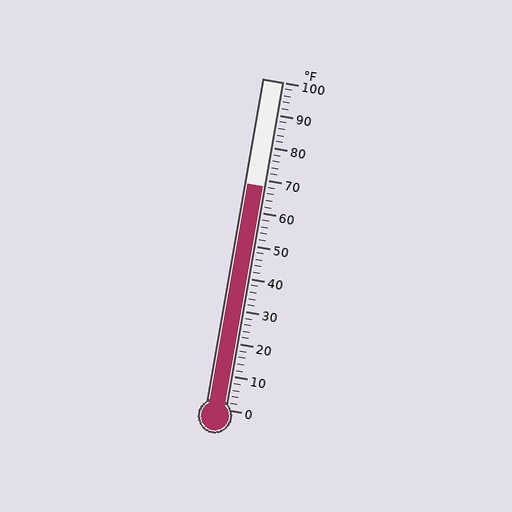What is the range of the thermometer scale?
The thermometer scale ranges from 0°F to 100°F.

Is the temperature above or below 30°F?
The temperature is above 30°F.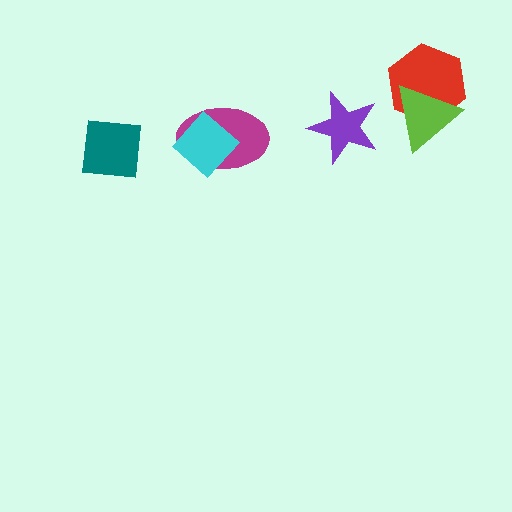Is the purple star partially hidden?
No, no other shape covers it.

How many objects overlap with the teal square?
0 objects overlap with the teal square.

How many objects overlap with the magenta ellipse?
1 object overlaps with the magenta ellipse.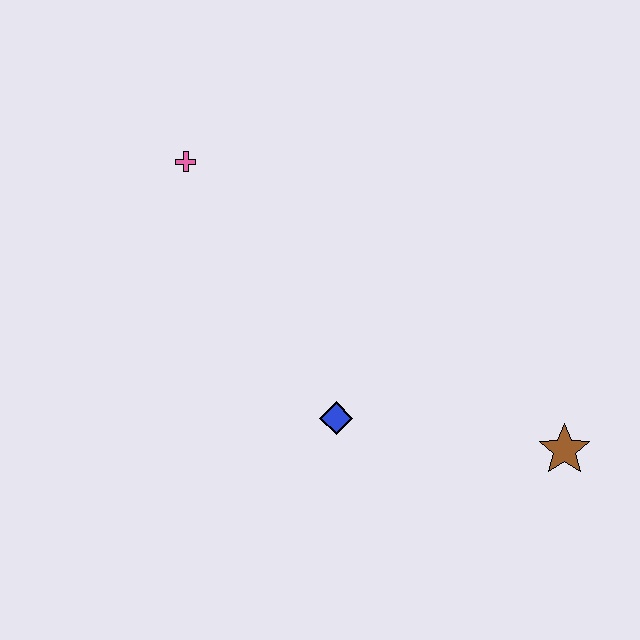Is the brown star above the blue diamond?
No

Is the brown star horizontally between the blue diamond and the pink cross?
No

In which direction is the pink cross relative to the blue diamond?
The pink cross is above the blue diamond.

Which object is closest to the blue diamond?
The brown star is closest to the blue diamond.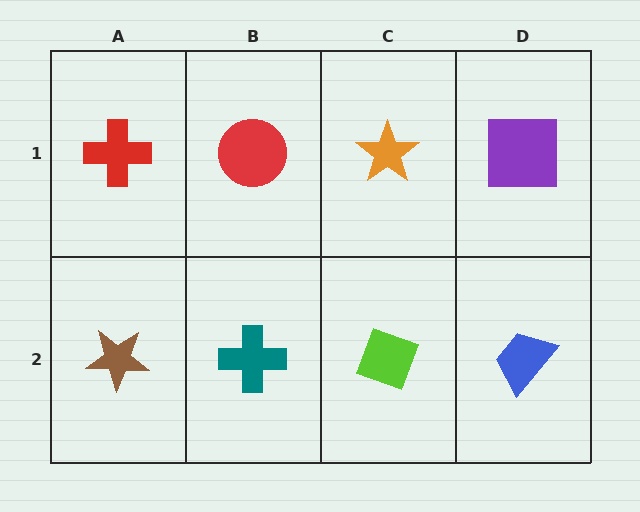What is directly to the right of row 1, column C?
A purple square.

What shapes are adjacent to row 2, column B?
A red circle (row 1, column B), a brown star (row 2, column A), a lime diamond (row 2, column C).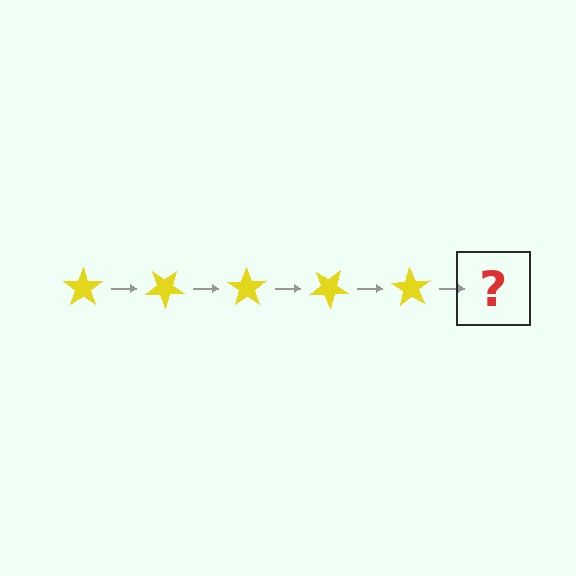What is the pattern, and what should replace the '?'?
The pattern is that the star rotates 35 degrees each step. The '?' should be a yellow star rotated 175 degrees.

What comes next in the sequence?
The next element should be a yellow star rotated 175 degrees.